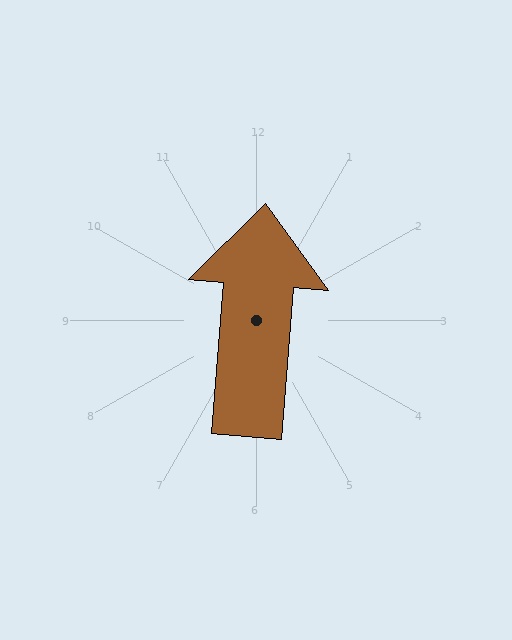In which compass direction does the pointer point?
North.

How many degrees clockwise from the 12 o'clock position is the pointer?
Approximately 5 degrees.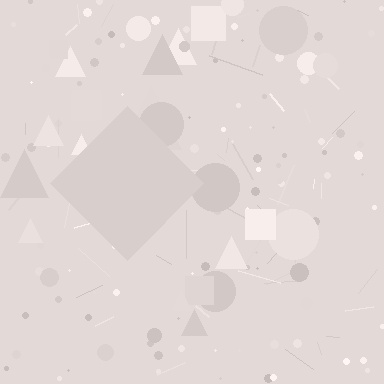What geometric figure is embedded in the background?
A diamond is embedded in the background.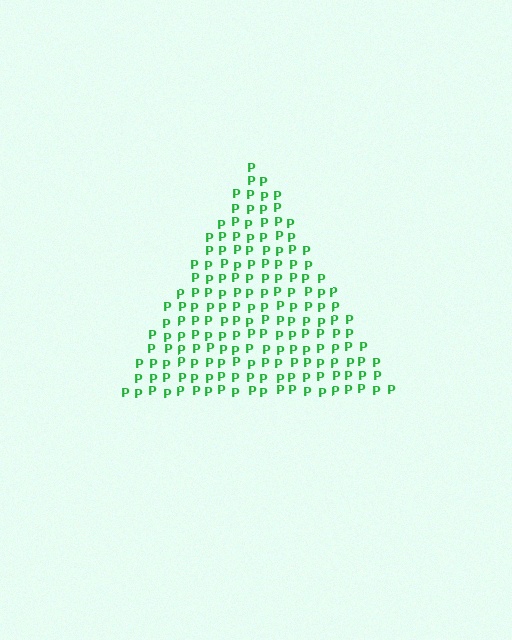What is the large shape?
The large shape is a triangle.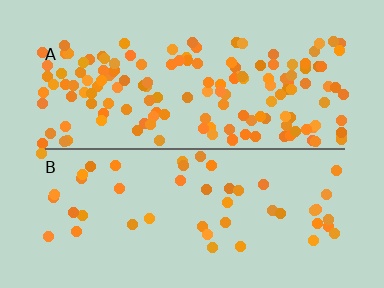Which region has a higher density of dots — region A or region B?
A (the top).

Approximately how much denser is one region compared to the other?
Approximately 3.0× — region A over region B.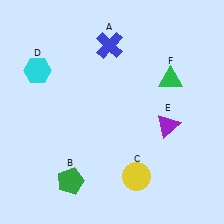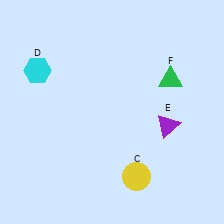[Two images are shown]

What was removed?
The green pentagon (B), the blue cross (A) were removed in Image 2.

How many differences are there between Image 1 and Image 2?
There are 2 differences between the two images.